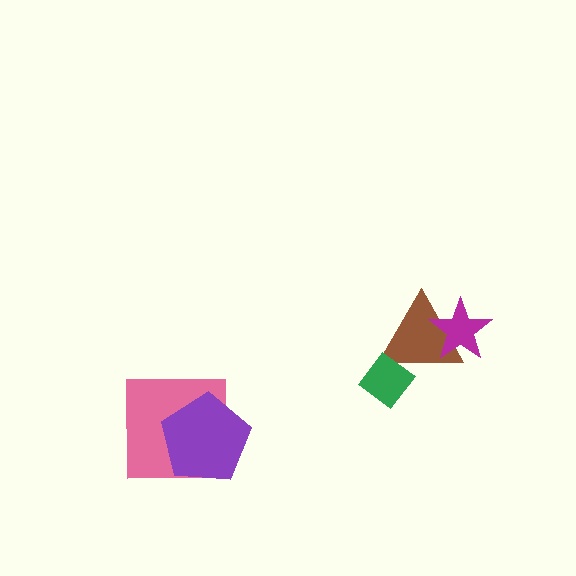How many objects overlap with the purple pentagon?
1 object overlaps with the purple pentagon.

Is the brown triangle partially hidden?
Yes, it is partially covered by another shape.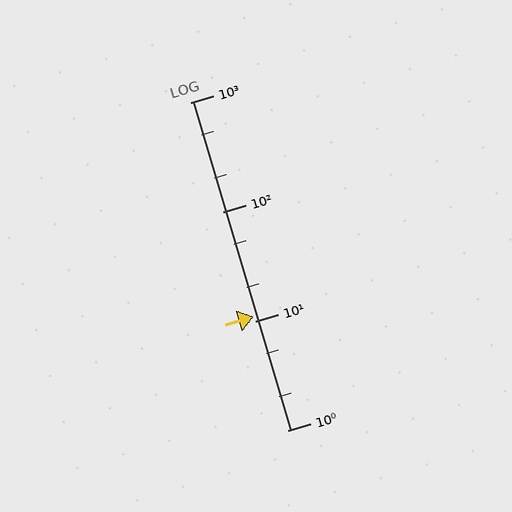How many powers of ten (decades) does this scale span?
The scale spans 3 decades, from 1 to 1000.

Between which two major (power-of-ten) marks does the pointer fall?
The pointer is between 10 and 100.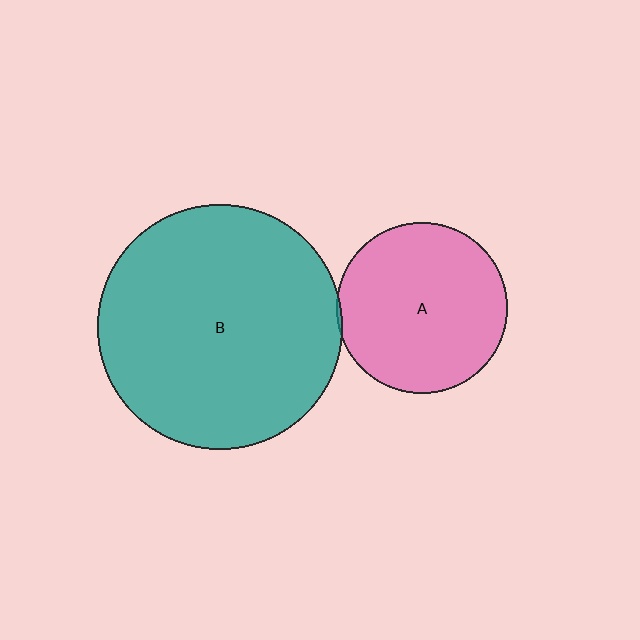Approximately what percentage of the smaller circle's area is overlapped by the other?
Approximately 5%.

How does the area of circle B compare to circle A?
Approximately 2.0 times.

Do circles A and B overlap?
Yes.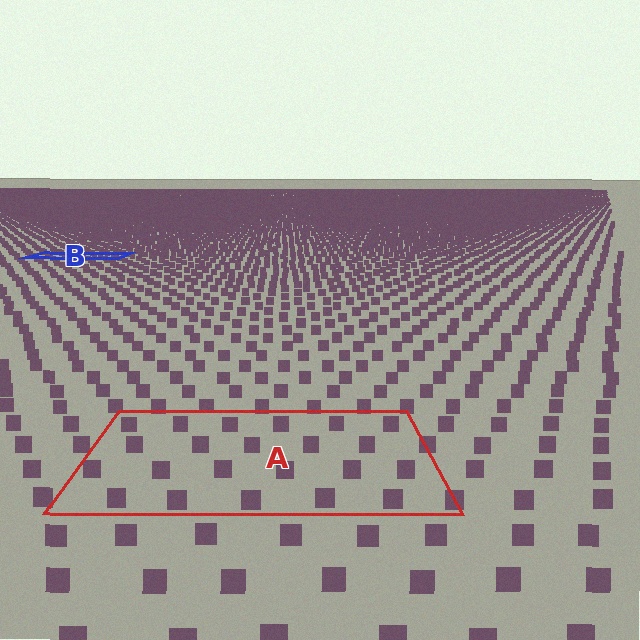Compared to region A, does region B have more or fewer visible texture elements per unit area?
Region B has more texture elements per unit area — they are packed more densely because it is farther away.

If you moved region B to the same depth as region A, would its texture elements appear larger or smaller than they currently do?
They would appear larger. At a closer depth, the same texture elements are projected at a bigger on-screen size.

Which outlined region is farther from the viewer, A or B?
Region B is farther from the viewer — the texture elements inside it appear smaller and more densely packed.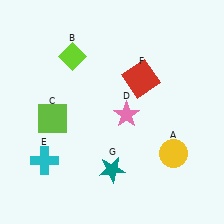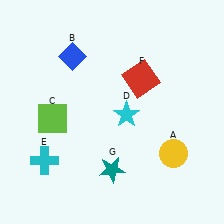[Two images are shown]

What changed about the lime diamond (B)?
In Image 1, B is lime. In Image 2, it changed to blue.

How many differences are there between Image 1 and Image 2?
There are 2 differences between the two images.